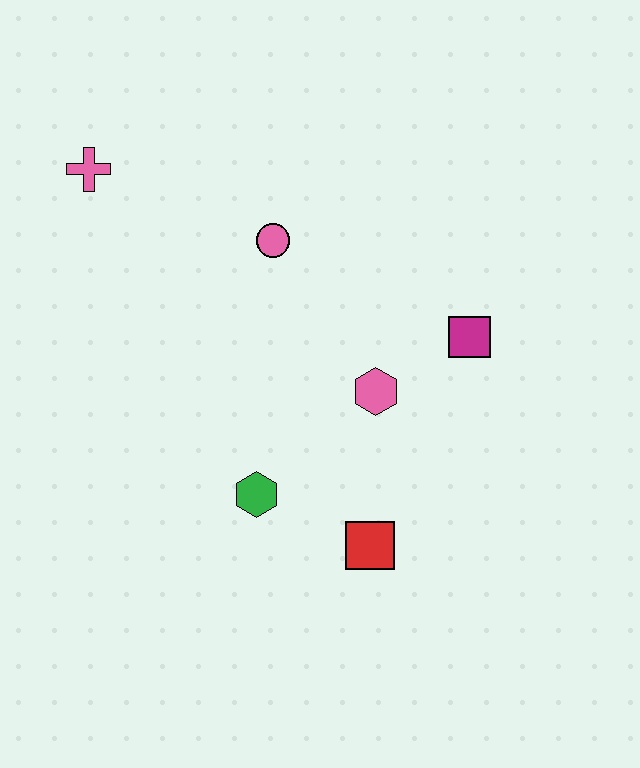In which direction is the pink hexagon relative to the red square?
The pink hexagon is above the red square.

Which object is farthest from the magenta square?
The pink cross is farthest from the magenta square.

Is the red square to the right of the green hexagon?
Yes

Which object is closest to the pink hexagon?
The magenta square is closest to the pink hexagon.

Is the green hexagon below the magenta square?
Yes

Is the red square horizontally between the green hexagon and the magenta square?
Yes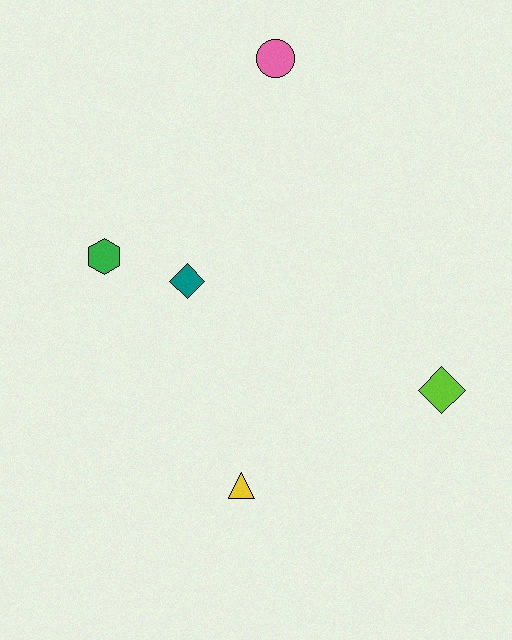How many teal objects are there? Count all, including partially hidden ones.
There is 1 teal object.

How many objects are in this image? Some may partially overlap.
There are 5 objects.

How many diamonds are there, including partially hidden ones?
There are 2 diamonds.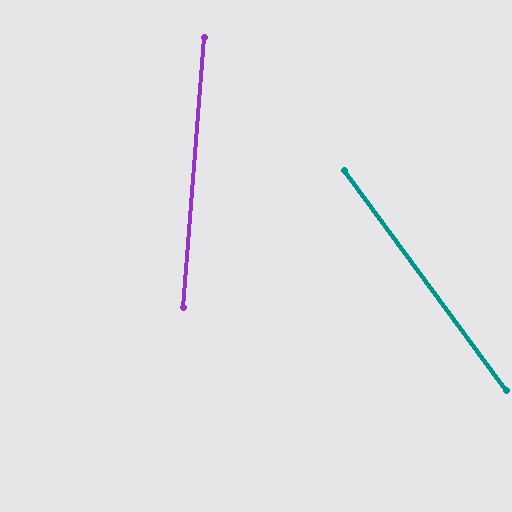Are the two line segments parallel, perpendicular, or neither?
Neither parallel nor perpendicular — they differ by about 41°.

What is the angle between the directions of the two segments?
Approximately 41 degrees.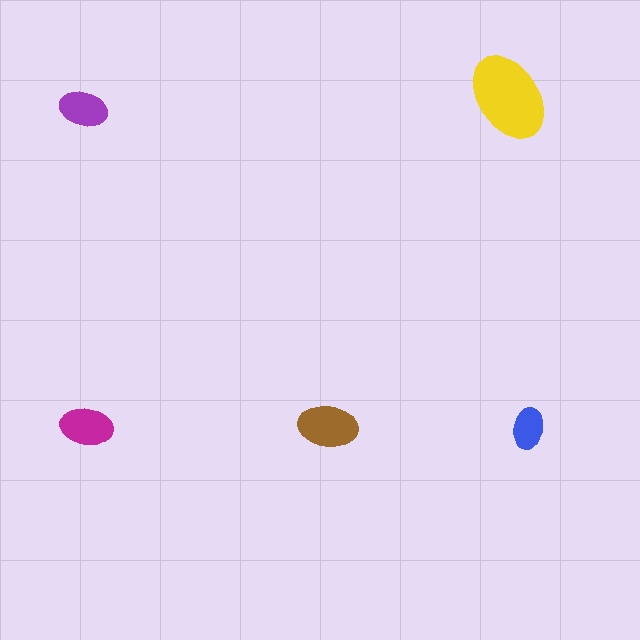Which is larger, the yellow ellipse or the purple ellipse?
The yellow one.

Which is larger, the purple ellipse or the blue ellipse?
The purple one.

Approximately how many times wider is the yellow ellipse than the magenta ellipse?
About 1.5 times wider.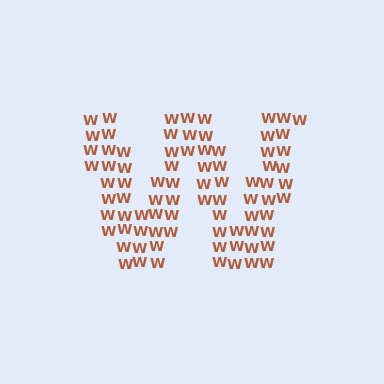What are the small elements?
The small elements are letter W's.